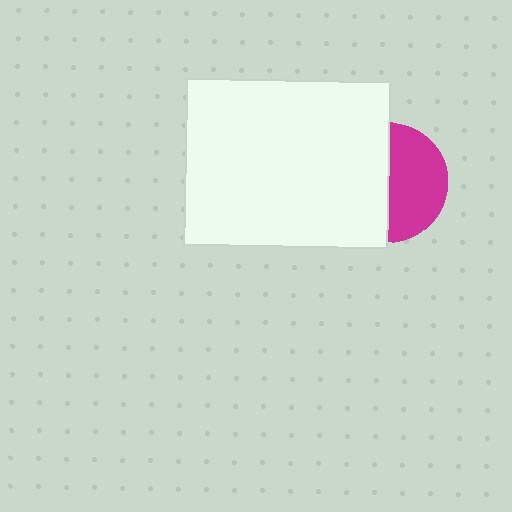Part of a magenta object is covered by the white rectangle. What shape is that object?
It is a circle.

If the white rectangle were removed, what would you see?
You would see the complete magenta circle.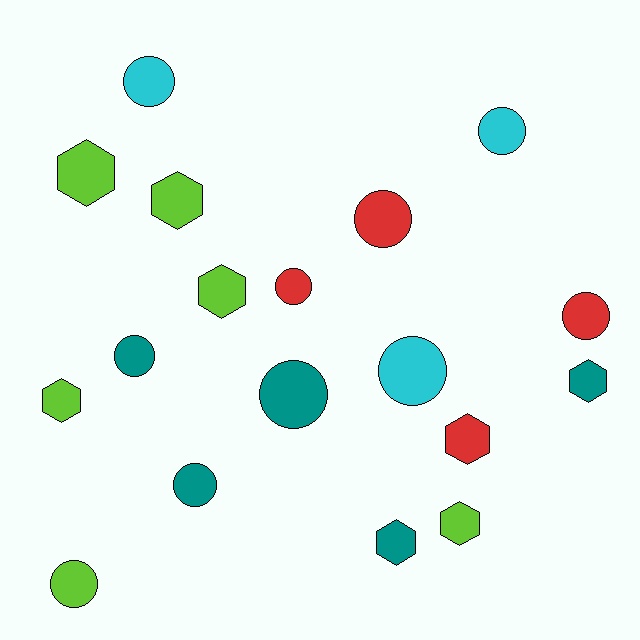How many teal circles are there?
There are 3 teal circles.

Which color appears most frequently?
Lime, with 6 objects.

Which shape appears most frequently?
Circle, with 10 objects.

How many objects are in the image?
There are 18 objects.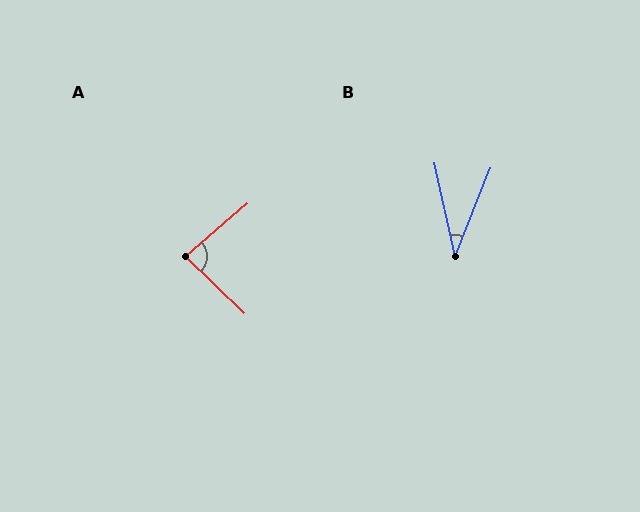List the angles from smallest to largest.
B (34°), A (85°).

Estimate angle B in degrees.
Approximately 34 degrees.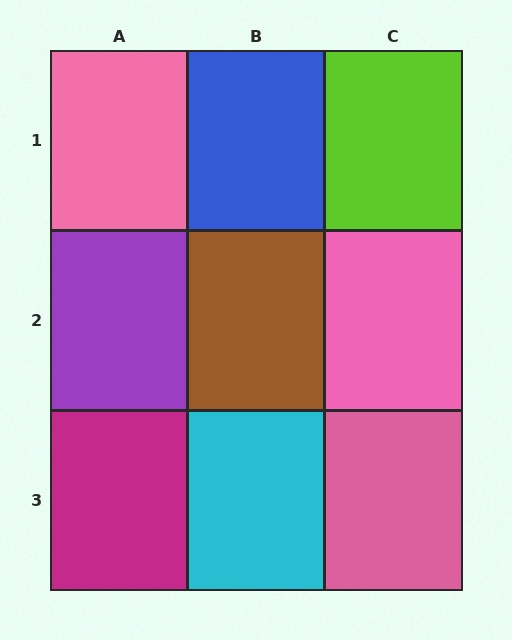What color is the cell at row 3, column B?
Cyan.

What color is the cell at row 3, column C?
Pink.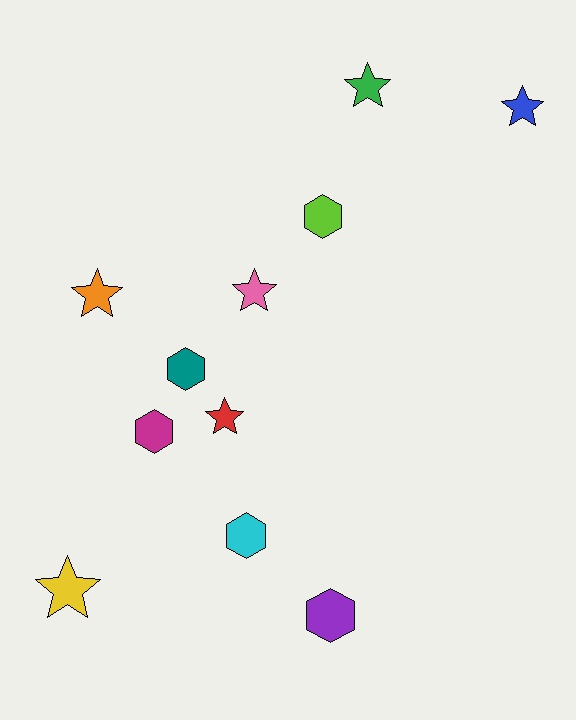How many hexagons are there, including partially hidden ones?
There are 5 hexagons.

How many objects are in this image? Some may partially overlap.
There are 11 objects.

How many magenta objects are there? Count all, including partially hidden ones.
There is 1 magenta object.